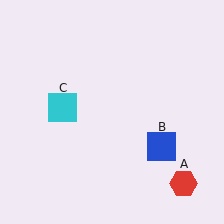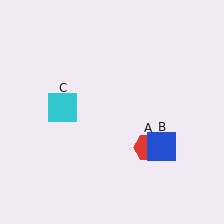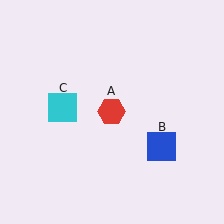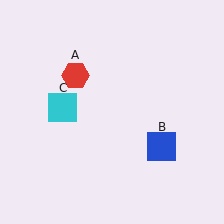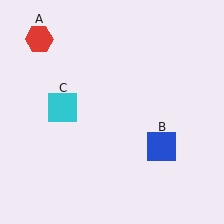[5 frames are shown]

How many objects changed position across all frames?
1 object changed position: red hexagon (object A).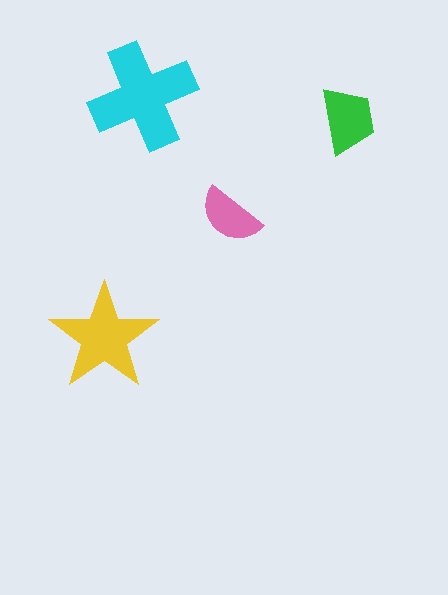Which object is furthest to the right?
The green trapezoid is rightmost.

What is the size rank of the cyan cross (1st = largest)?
1st.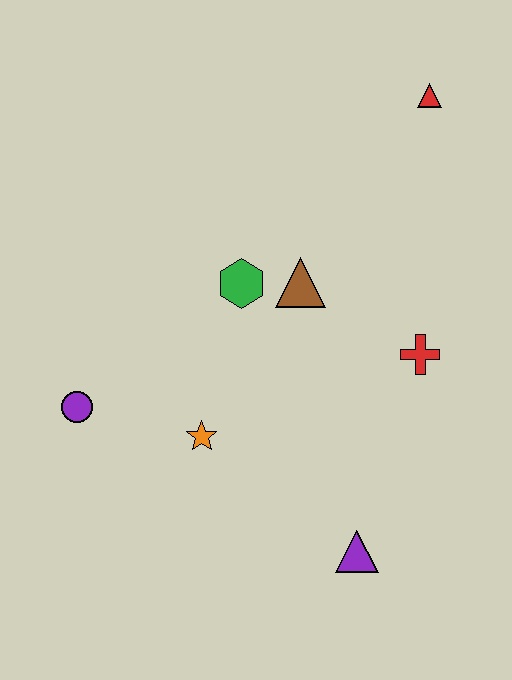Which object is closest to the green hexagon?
The brown triangle is closest to the green hexagon.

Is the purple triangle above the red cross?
No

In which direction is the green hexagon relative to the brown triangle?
The green hexagon is to the left of the brown triangle.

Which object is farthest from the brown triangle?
The purple triangle is farthest from the brown triangle.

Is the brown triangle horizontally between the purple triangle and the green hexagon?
Yes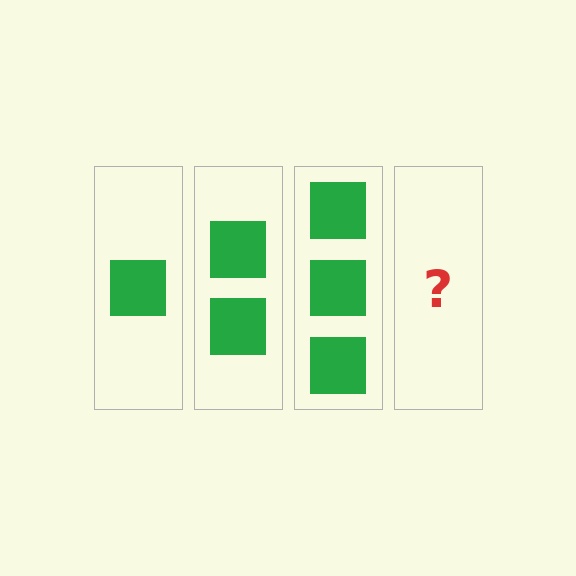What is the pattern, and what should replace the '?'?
The pattern is that each step adds one more square. The '?' should be 4 squares.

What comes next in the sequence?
The next element should be 4 squares.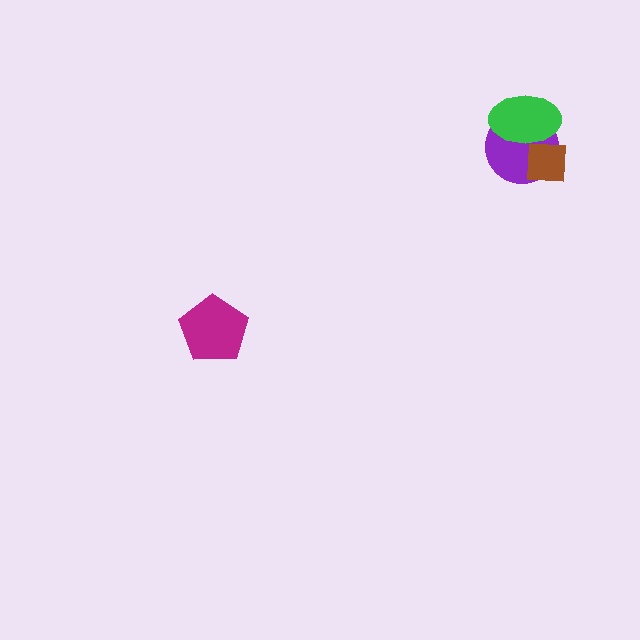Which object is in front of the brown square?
The green ellipse is in front of the brown square.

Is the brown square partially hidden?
Yes, it is partially covered by another shape.